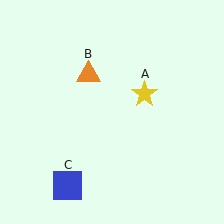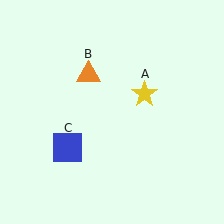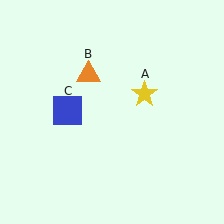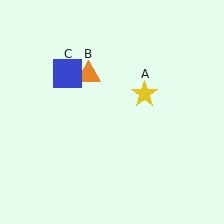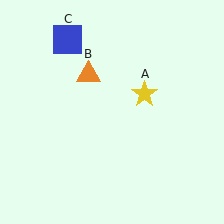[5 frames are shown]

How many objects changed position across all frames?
1 object changed position: blue square (object C).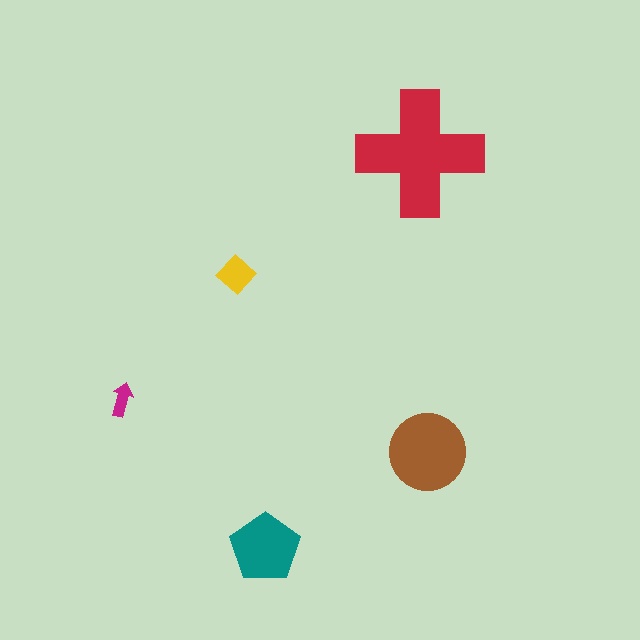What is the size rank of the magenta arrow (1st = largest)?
5th.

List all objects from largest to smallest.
The red cross, the brown circle, the teal pentagon, the yellow diamond, the magenta arrow.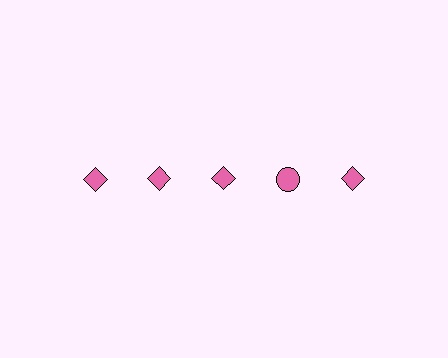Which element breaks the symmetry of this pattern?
The pink circle in the top row, second from right column breaks the symmetry. All other shapes are pink diamonds.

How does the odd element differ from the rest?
It has a different shape: circle instead of diamond.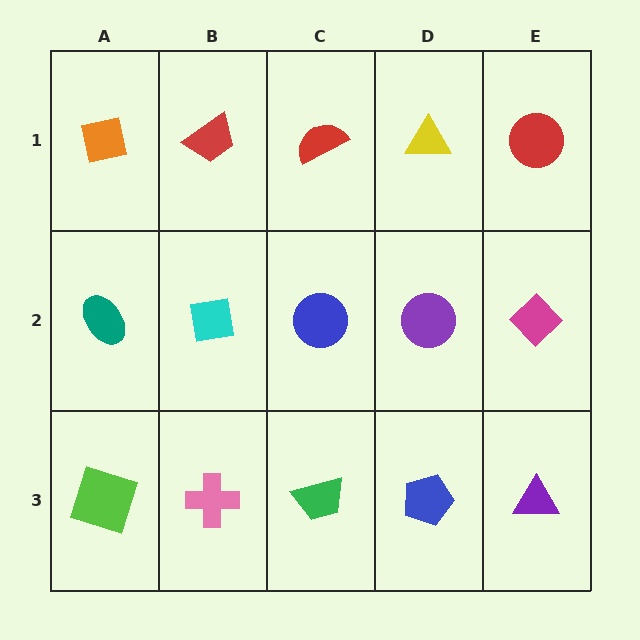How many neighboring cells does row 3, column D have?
3.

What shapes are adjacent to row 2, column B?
A red trapezoid (row 1, column B), a pink cross (row 3, column B), a teal ellipse (row 2, column A), a blue circle (row 2, column C).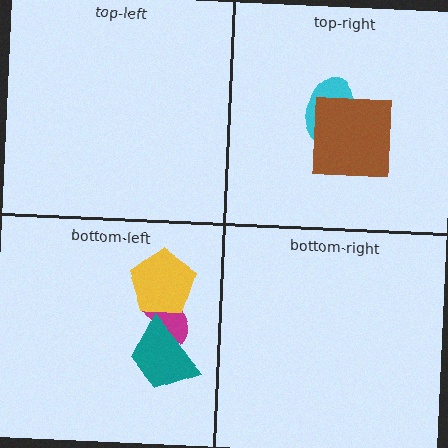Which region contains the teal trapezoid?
The bottom-left region.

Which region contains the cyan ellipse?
The top-right region.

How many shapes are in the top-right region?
2.